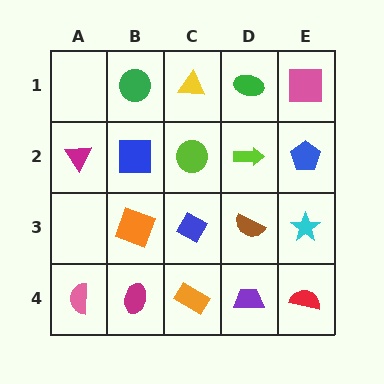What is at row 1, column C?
A yellow triangle.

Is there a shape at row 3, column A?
No, that cell is empty.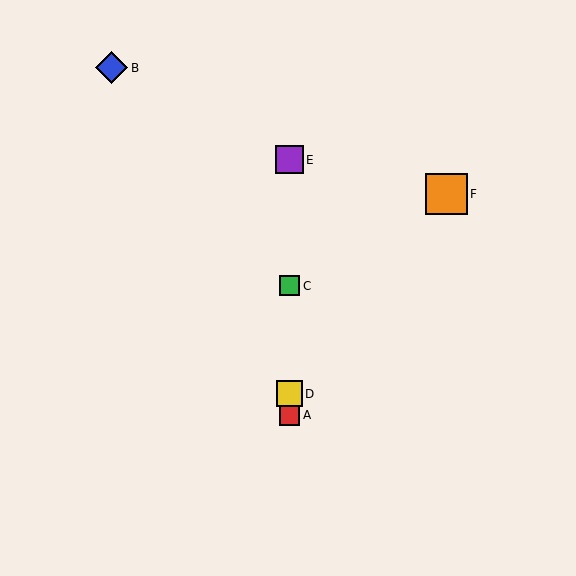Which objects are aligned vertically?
Objects A, C, D, E are aligned vertically.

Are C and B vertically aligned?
No, C is at x≈289 and B is at x≈112.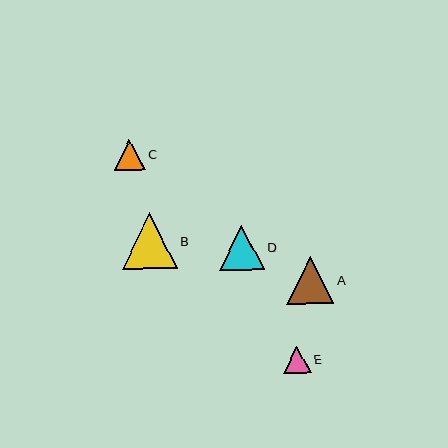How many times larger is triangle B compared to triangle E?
Triangle B is approximately 2.0 times the size of triangle E.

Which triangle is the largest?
Triangle B is the largest with a size of approximately 55 pixels.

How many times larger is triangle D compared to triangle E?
Triangle D is approximately 1.7 times the size of triangle E.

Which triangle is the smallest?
Triangle E is the smallest with a size of approximately 27 pixels.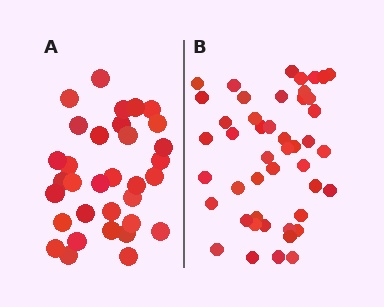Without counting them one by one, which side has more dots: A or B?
Region B (the right region) has more dots.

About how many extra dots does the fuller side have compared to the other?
Region B has approximately 15 more dots than region A.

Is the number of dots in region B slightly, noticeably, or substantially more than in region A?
Region B has noticeably more, but not dramatically so. The ratio is roughly 1.4 to 1.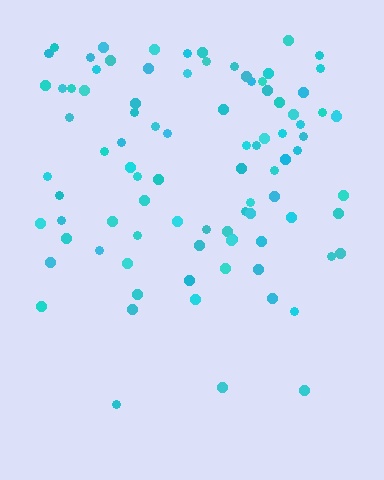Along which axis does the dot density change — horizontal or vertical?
Vertical.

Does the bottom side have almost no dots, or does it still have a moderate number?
Still a moderate number, just noticeably fewer than the top.